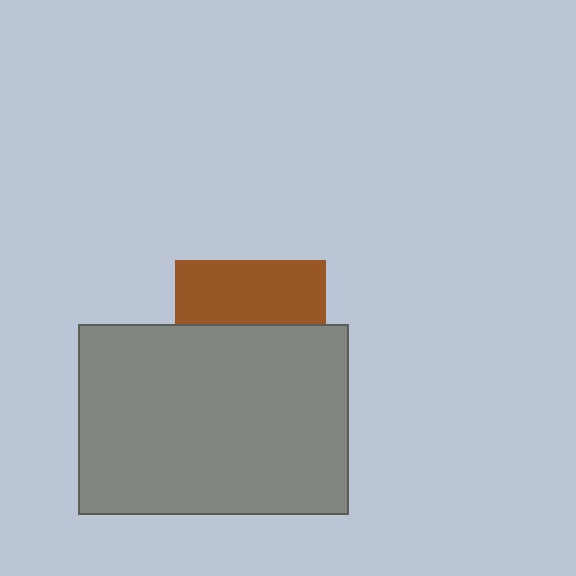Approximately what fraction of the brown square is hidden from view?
Roughly 58% of the brown square is hidden behind the gray rectangle.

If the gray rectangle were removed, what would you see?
You would see the complete brown square.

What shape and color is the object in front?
The object in front is a gray rectangle.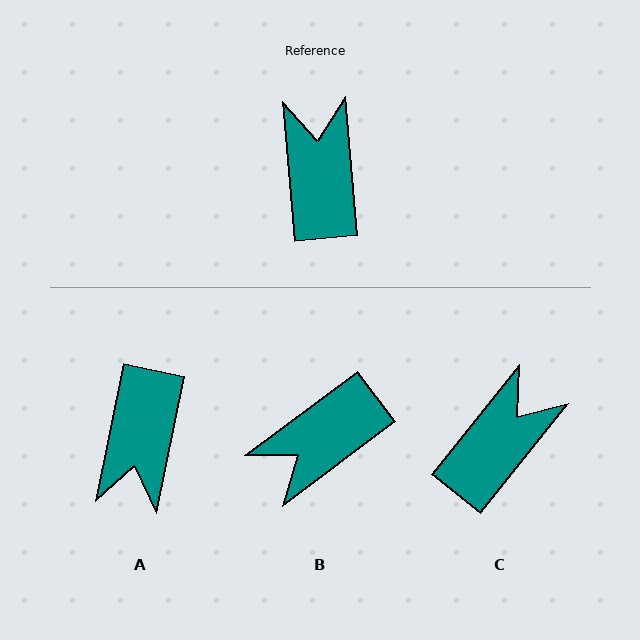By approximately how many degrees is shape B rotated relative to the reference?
Approximately 122 degrees counter-clockwise.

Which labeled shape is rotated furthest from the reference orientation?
A, about 163 degrees away.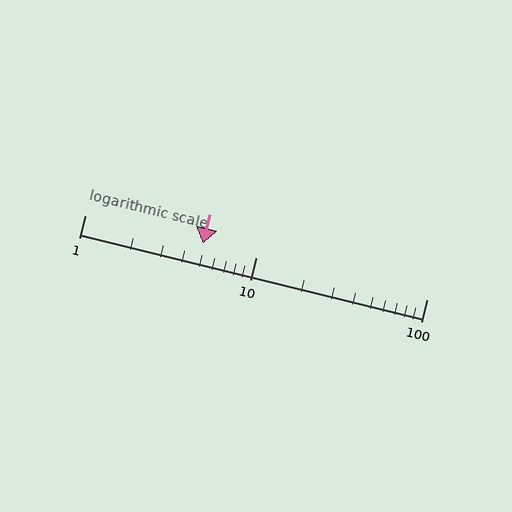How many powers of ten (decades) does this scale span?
The scale spans 2 decades, from 1 to 100.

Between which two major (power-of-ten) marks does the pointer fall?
The pointer is between 1 and 10.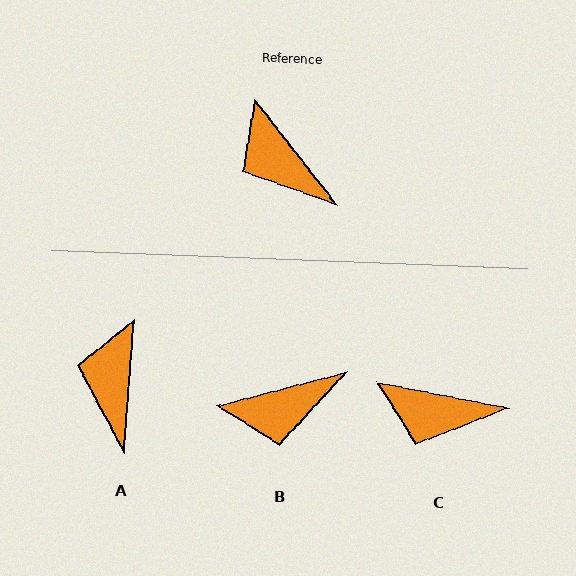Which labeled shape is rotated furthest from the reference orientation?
B, about 67 degrees away.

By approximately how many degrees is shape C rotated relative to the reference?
Approximately 41 degrees counter-clockwise.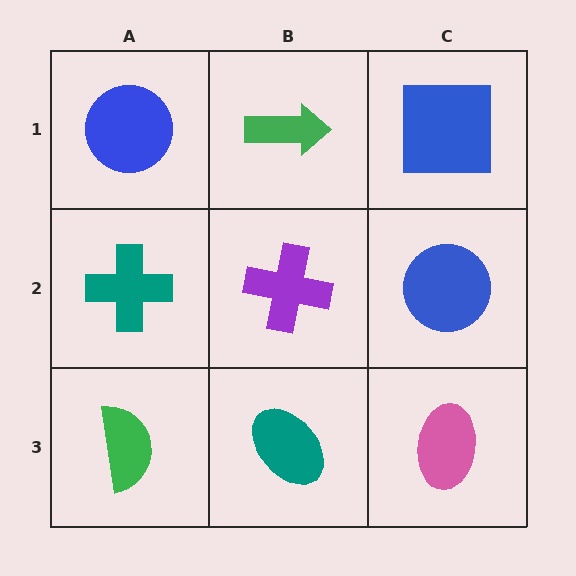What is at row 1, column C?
A blue square.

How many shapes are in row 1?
3 shapes.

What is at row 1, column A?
A blue circle.